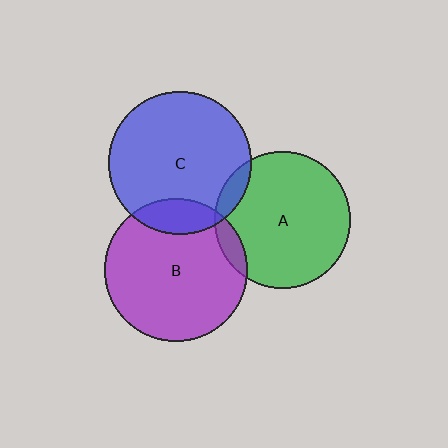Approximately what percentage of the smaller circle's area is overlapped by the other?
Approximately 15%.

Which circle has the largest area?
Circle B (purple).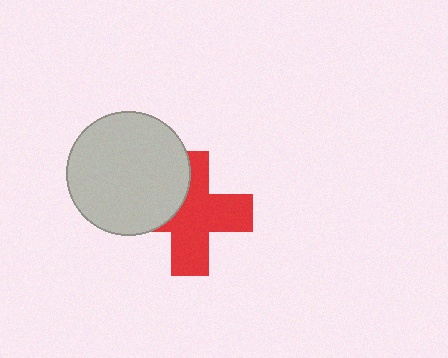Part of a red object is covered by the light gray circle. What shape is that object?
It is a cross.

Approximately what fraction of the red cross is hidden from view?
Roughly 32% of the red cross is hidden behind the light gray circle.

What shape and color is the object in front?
The object in front is a light gray circle.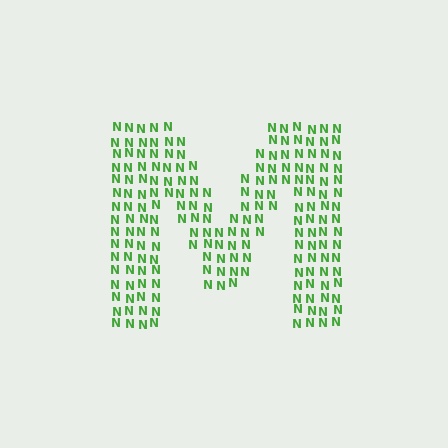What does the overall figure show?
The overall figure shows the letter M.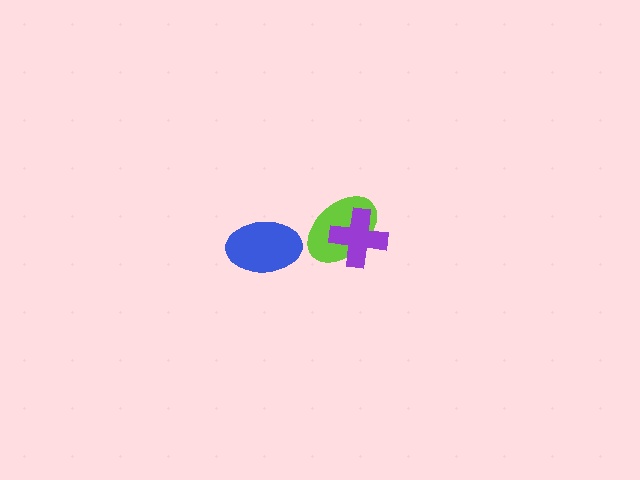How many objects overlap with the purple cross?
1 object overlaps with the purple cross.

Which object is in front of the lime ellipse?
The purple cross is in front of the lime ellipse.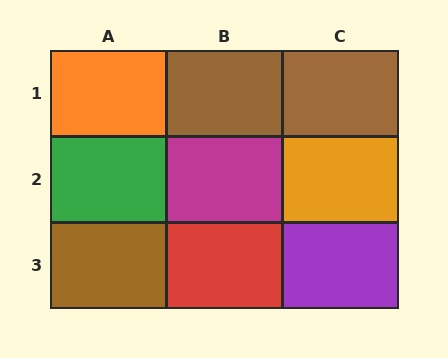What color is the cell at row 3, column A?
Brown.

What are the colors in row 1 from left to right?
Orange, brown, brown.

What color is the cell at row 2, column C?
Orange.